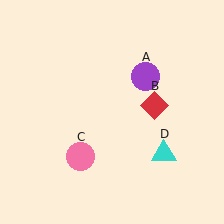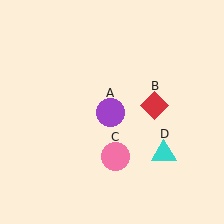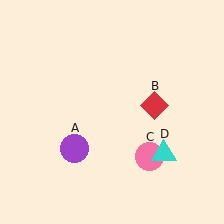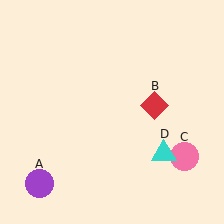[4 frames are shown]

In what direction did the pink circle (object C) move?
The pink circle (object C) moved right.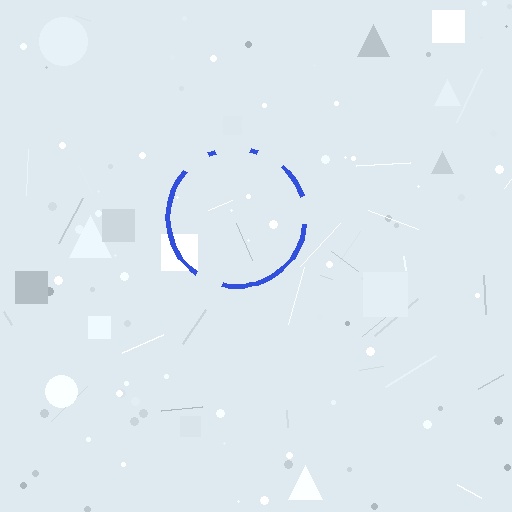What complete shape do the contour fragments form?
The contour fragments form a circle.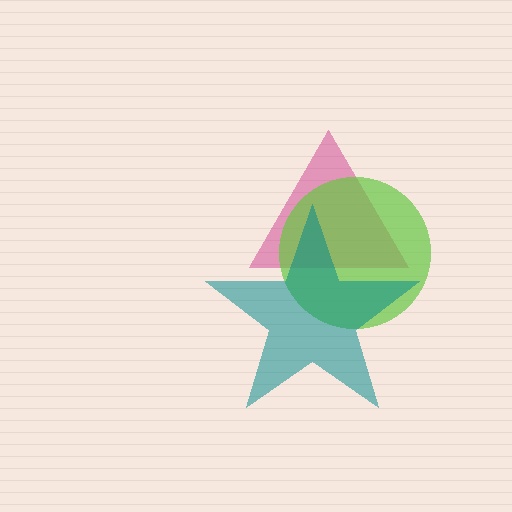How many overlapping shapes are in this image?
There are 3 overlapping shapes in the image.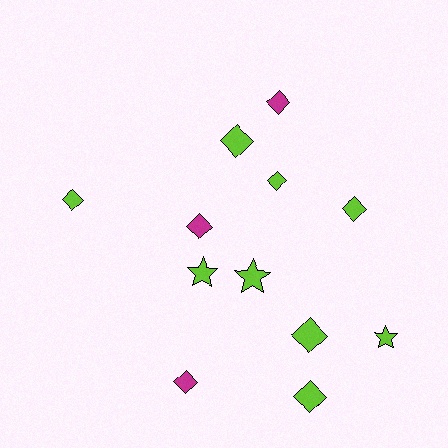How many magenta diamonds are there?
There are 3 magenta diamonds.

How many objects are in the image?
There are 12 objects.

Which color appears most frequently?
Lime, with 9 objects.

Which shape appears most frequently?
Diamond, with 9 objects.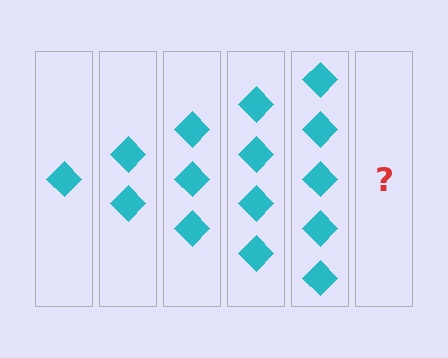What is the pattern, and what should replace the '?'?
The pattern is that each step adds one more diamond. The '?' should be 6 diamonds.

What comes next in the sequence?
The next element should be 6 diamonds.